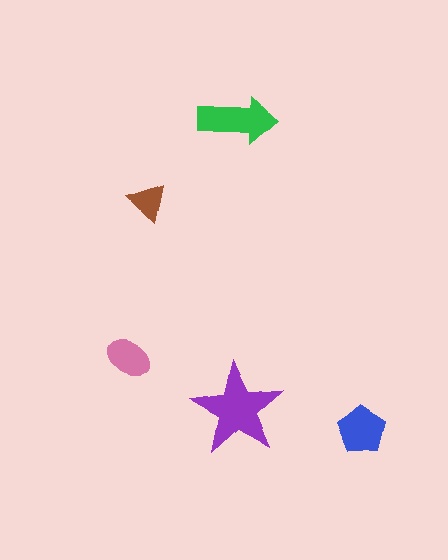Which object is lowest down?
The blue pentagon is bottommost.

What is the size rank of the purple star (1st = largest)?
1st.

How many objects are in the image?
There are 5 objects in the image.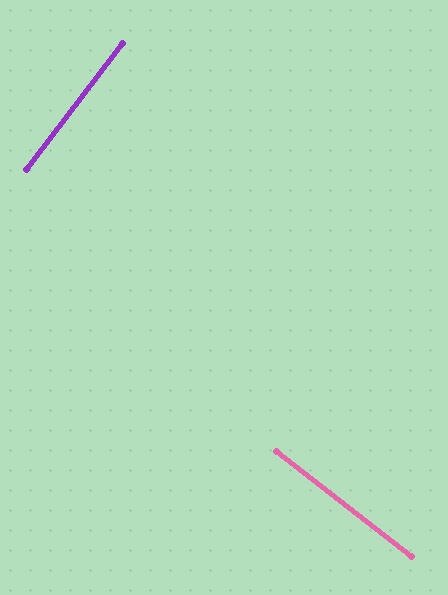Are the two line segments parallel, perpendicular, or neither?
Perpendicular — they meet at approximately 89°.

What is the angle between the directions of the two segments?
Approximately 89 degrees.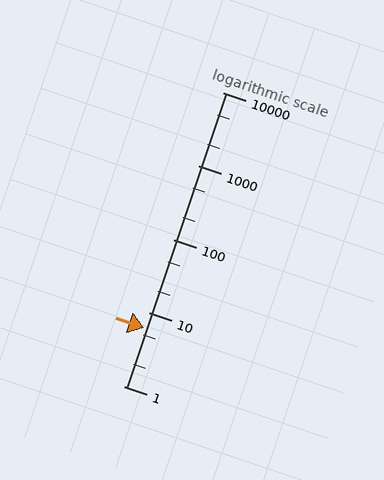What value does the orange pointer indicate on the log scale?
The pointer indicates approximately 6.2.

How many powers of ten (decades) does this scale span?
The scale spans 4 decades, from 1 to 10000.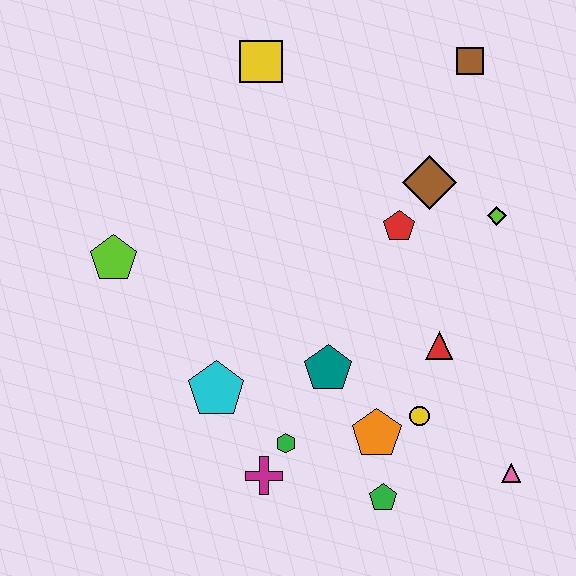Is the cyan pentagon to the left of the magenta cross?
Yes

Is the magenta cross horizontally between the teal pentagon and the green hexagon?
No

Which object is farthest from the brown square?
The magenta cross is farthest from the brown square.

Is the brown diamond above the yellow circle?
Yes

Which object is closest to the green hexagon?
The magenta cross is closest to the green hexagon.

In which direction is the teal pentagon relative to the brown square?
The teal pentagon is below the brown square.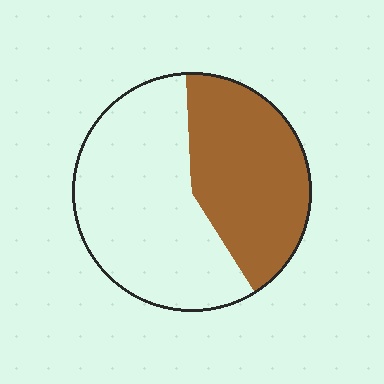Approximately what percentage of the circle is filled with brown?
Approximately 40%.